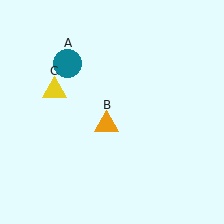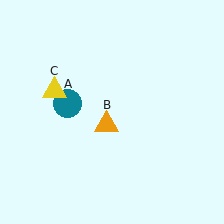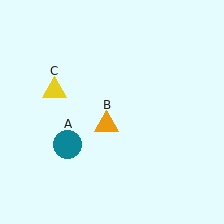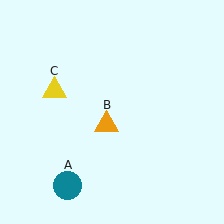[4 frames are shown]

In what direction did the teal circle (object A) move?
The teal circle (object A) moved down.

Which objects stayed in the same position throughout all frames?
Orange triangle (object B) and yellow triangle (object C) remained stationary.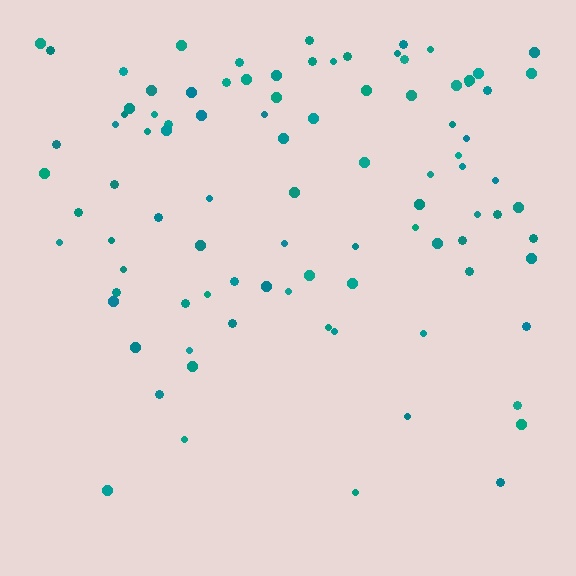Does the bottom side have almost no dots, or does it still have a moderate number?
Still a moderate number, just noticeably fewer than the top.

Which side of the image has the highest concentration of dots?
The top.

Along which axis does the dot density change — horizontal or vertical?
Vertical.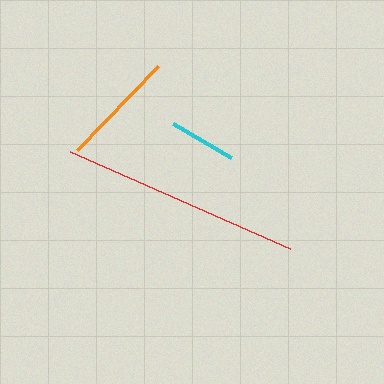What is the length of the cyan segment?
The cyan segment is approximately 67 pixels long.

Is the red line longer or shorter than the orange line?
The red line is longer than the orange line.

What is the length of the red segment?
The red segment is approximately 240 pixels long.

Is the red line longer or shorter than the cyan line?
The red line is longer than the cyan line.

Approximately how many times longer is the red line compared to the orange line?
The red line is approximately 2.1 times the length of the orange line.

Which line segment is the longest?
The red line is the longest at approximately 240 pixels.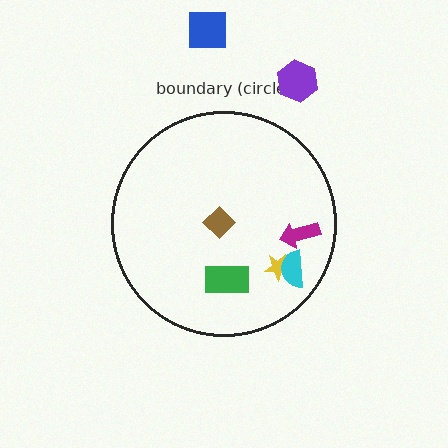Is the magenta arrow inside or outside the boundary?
Inside.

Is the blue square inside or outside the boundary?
Outside.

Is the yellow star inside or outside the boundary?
Inside.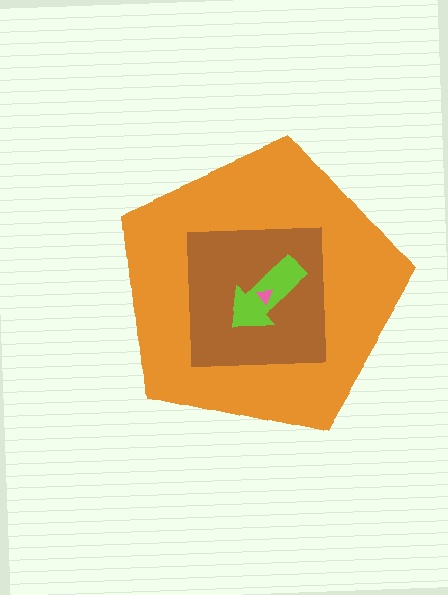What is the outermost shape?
The orange pentagon.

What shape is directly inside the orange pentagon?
The brown square.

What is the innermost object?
The pink triangle.